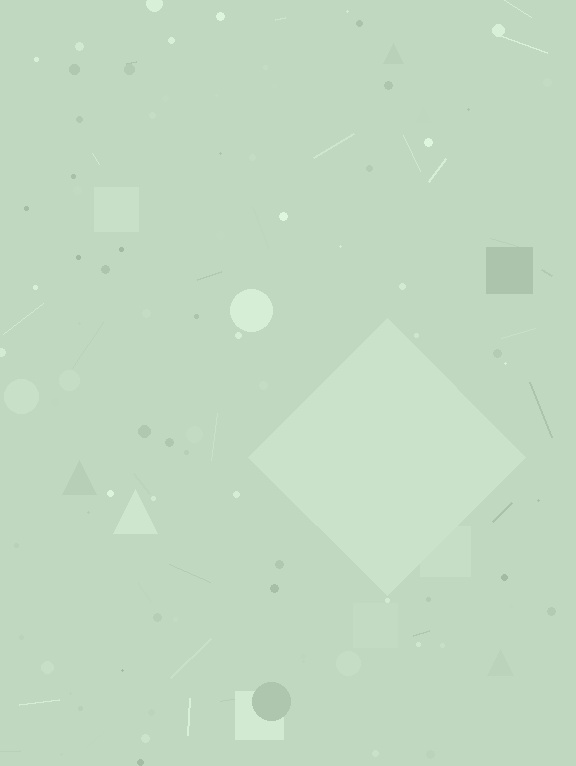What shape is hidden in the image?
A diamond is hidden in the image.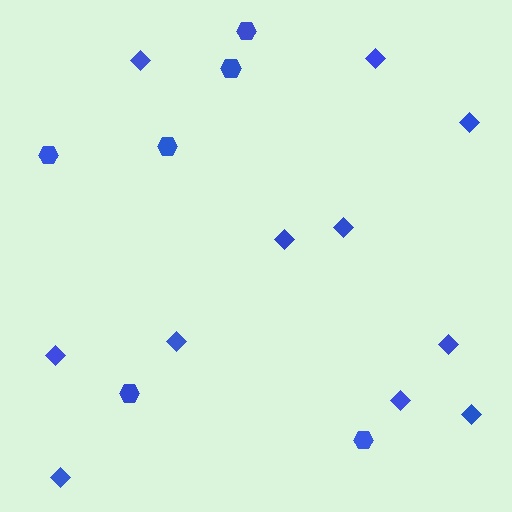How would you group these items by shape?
There are 2 groups: one group of hexagons (6) and one group of diamonds (11).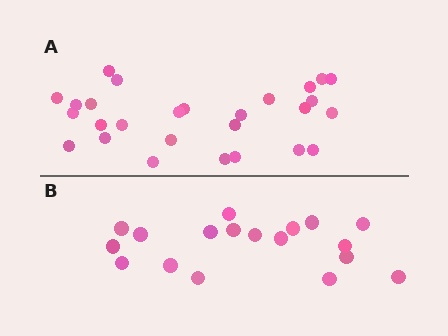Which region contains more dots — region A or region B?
Region A (the top region) has more dots.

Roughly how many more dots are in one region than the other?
Region A has roughly 8 or so more dots than region B.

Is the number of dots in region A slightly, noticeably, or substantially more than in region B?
Region A has substantially more. The ratio is roughly 1.5 to 1.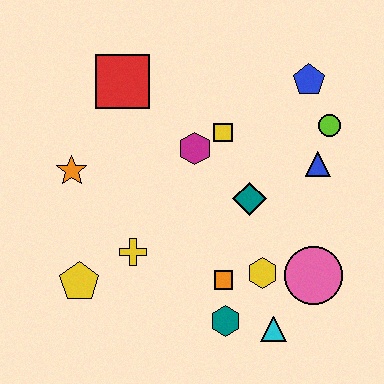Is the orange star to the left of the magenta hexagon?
Yes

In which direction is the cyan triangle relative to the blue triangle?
The cyan triangle is below the blue triangle.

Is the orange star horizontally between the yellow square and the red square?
No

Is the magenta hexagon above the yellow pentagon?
Yes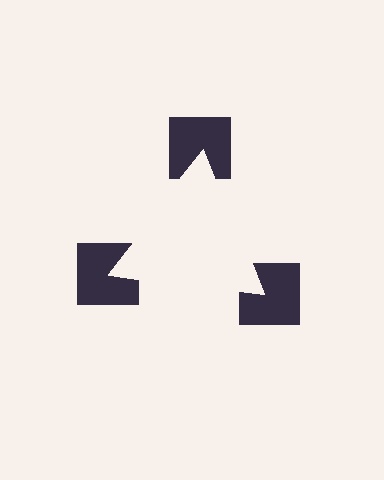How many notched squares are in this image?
There are 3 — one at each vertex of the illusory triangle.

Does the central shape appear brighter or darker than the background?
It typically appears slightly brighter than the background, even though no actual brightness change is drawn.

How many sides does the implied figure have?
3 sides.